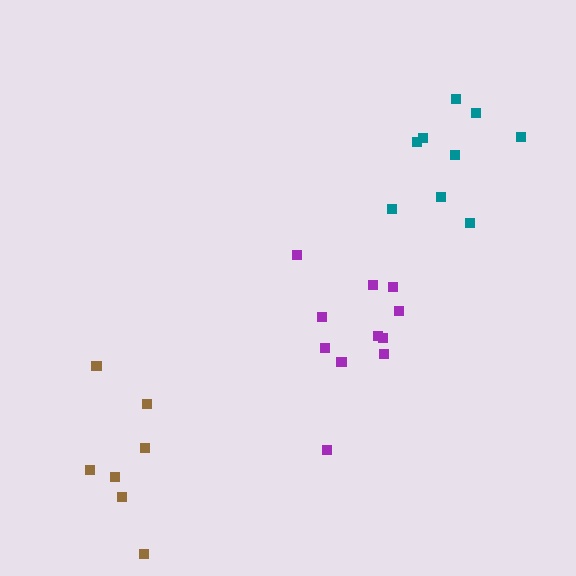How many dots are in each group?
Group 1: 7 dots, Group 2: 11 dots, Group 3: 9 dots (27 total).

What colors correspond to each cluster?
The clusters are colored: brown, purple, teal.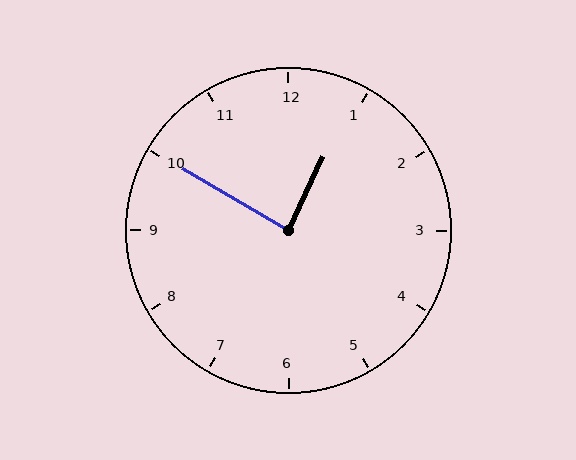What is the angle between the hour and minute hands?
Approximately 85 degrees.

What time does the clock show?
12:50.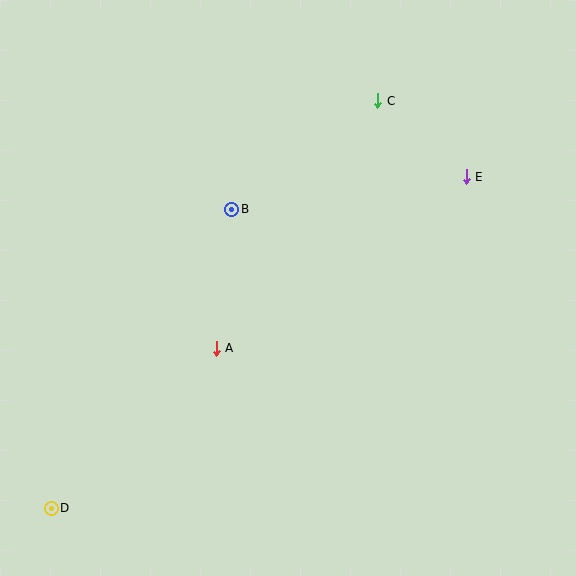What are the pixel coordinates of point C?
Point C is at (378, 101).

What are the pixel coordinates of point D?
Point D is at (51, 508).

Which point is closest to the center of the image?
Point A at (216, 348) is closest to the center.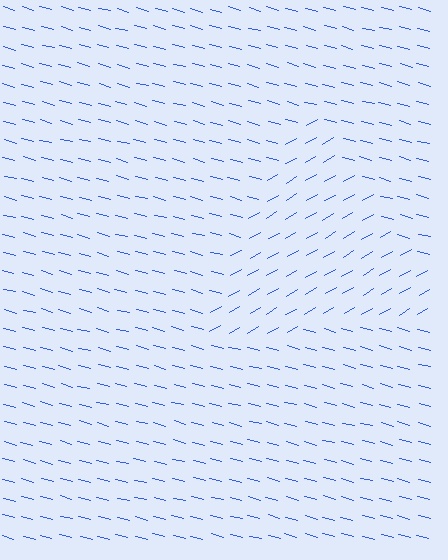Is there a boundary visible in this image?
Yes, there is a texture boundary formed by a change in line orientation.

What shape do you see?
I see a triangle.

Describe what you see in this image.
The image is filled with small blue line segments. A triangle region in the image has lines oriented differently from the surrounding lines, creating a visible texture boundary.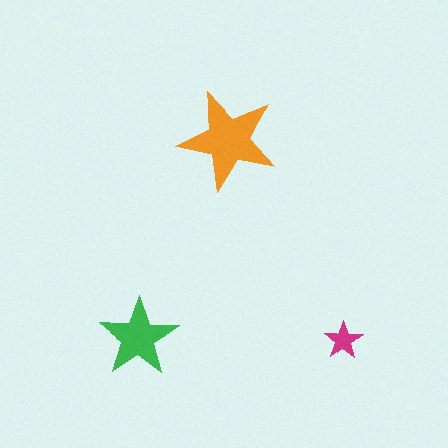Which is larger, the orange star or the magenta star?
The orange one.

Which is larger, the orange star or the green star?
The orange one.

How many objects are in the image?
There are 3 objects in the image.